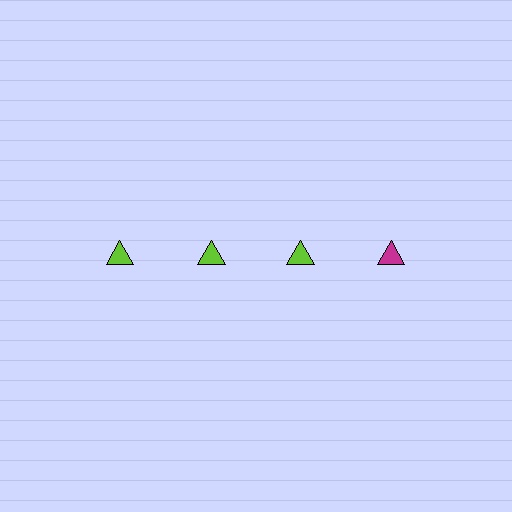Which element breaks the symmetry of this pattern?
The magenta triangle in the top row, second from right column breaks the symmetry. All other shapes are lime triangles.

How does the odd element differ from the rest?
It has a different color: magenta instead of lime.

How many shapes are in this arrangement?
There are 4 shapes arranged in a grid pattern.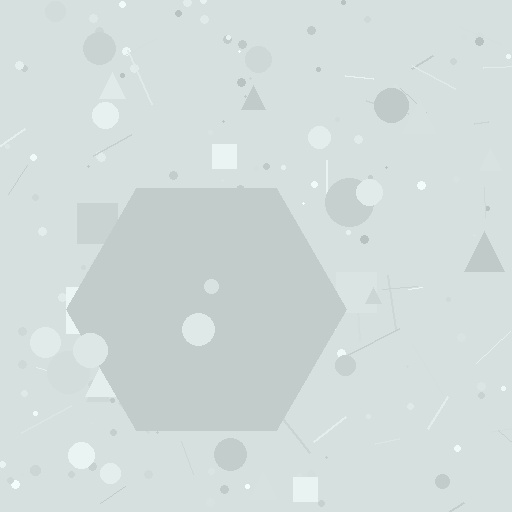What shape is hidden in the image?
A hexagon is hidden in the image.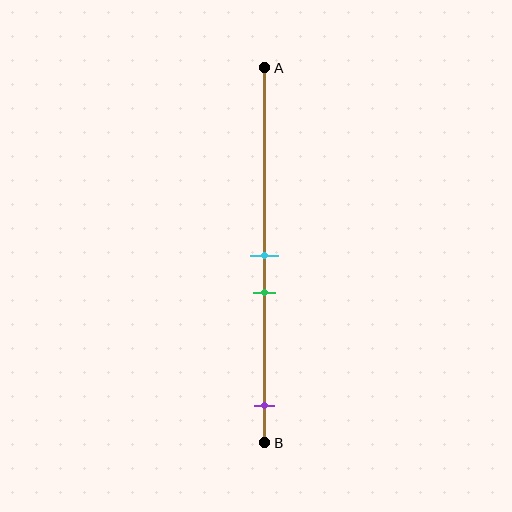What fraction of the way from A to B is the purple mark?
The purple mark is approximately 90% (0.9) of the way from A to B.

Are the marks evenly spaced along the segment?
No, the marks are not evenly spaced.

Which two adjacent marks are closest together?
The cyan and green marks are the closest adjacent pair.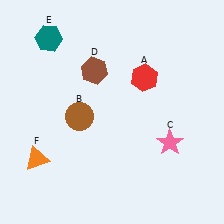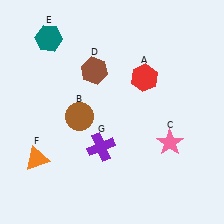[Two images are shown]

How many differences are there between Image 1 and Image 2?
There is 1 difference between the two images.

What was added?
A purple cross (G) was added in Image 2.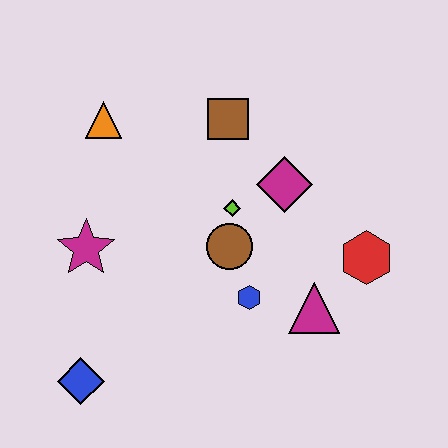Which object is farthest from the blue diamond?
The red hexagon is farthest from the blue diamond.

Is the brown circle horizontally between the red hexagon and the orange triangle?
Yes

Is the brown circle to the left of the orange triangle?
No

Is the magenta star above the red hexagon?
Yes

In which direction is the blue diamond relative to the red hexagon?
The blue diamond is to the left of the red hexagon.